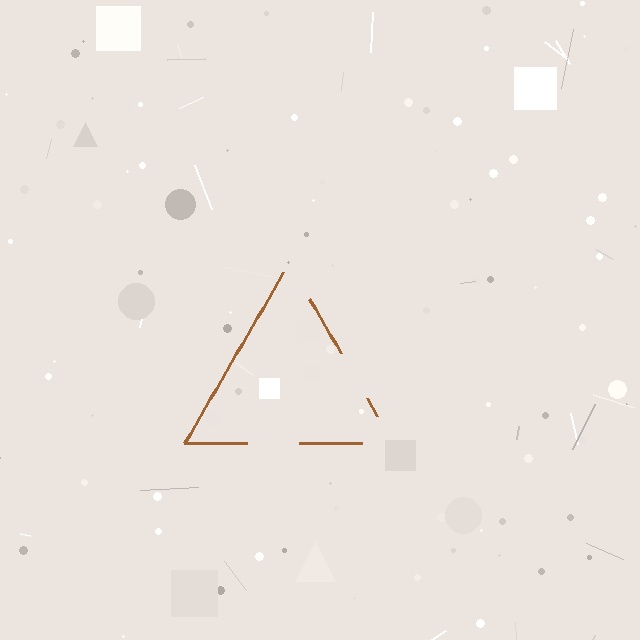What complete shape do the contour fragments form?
The contour fragments form a triangle.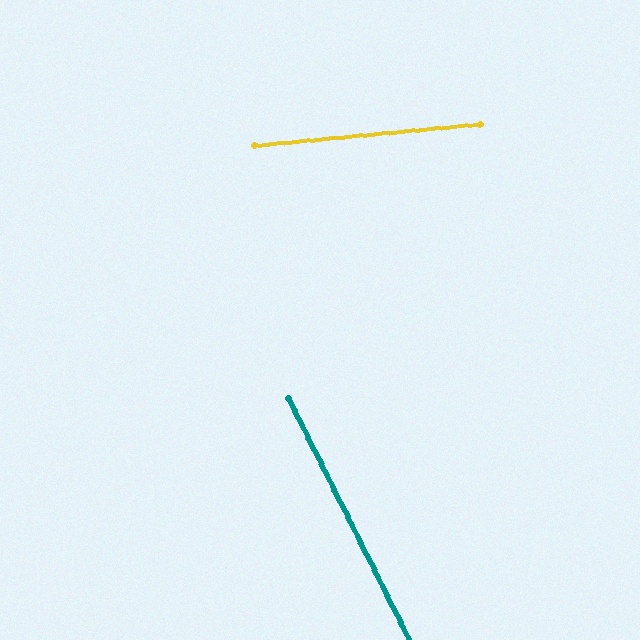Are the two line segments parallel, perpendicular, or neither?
Neither parallel nor perpendicular — they differ by about 69°.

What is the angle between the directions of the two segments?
Approximately 69 degrees.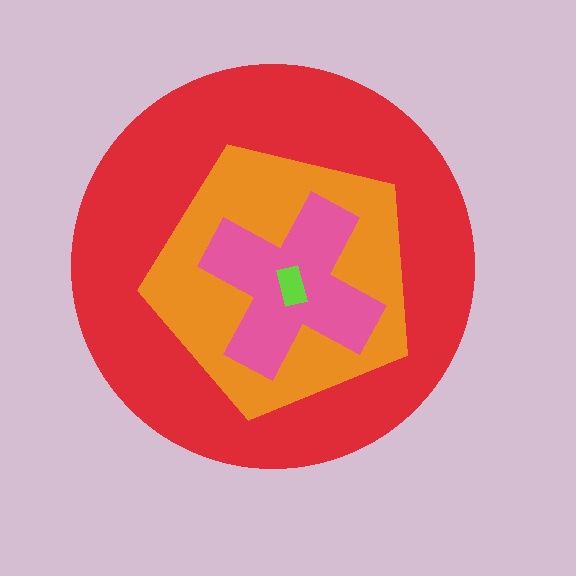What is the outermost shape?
The red circle.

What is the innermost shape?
The lime rectangle.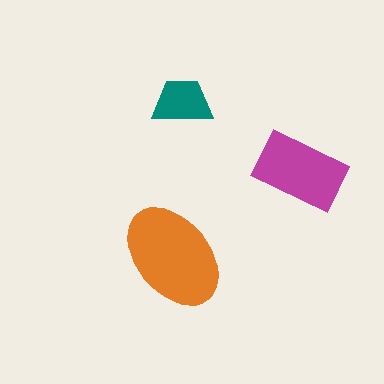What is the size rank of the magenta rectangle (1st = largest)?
2nd.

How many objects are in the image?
There are 3 objects in the image.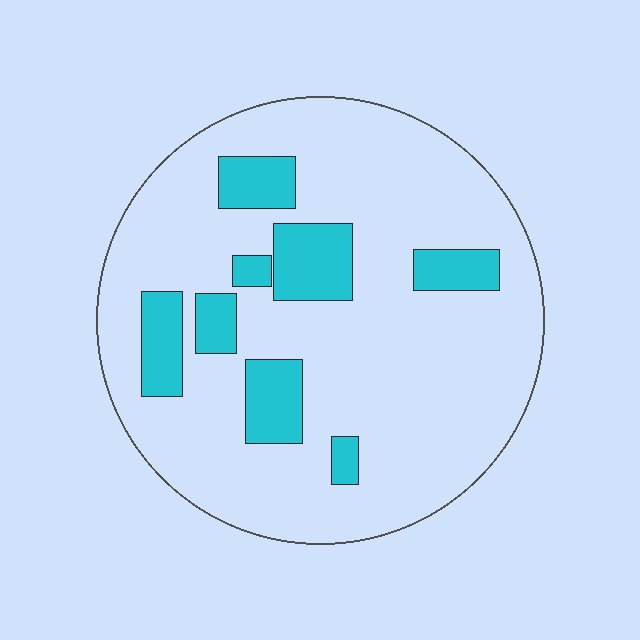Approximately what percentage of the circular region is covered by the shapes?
Approximately 20%.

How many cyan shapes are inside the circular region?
8.